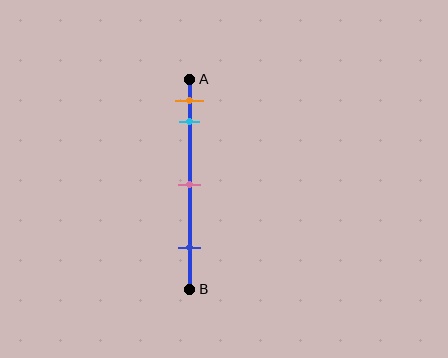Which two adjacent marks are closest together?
The orange and cyan marks are the closest adjacent pair.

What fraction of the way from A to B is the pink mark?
The pink mark is approximately 50% (0.5) of the way from A to B.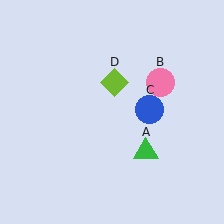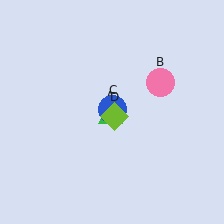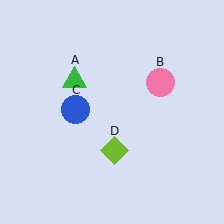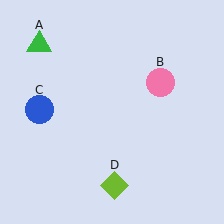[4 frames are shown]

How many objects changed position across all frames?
3 objects changed position: green triangle (object A), blue circle (object C), lime diamond (object D).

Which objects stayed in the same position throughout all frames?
Pink circle (object B) remained stationary.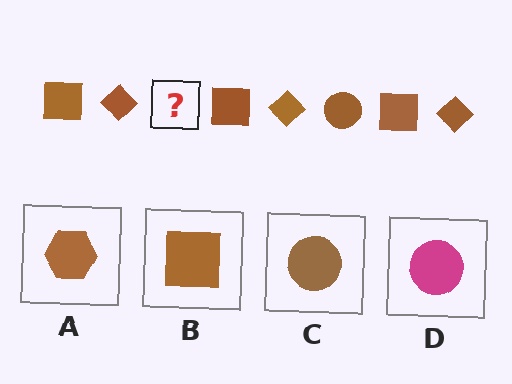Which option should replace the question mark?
Option C.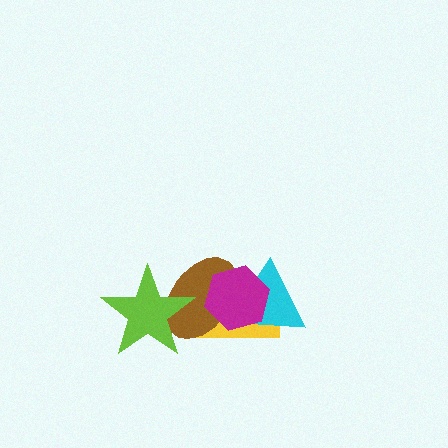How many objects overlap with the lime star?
1 object overlaps with the lime star.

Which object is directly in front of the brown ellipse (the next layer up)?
The lime star is directly in front of the brown ellipse.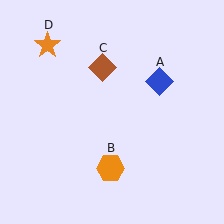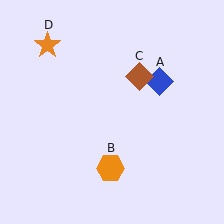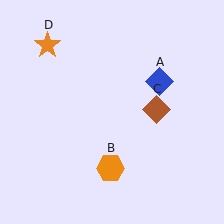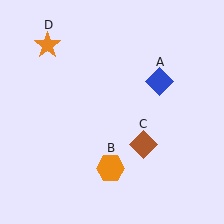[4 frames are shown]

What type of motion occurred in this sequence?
The brown diamond (object C) rotated clockwise around the center of the scene.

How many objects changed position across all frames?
1 object changed position: brown diamond (object C).